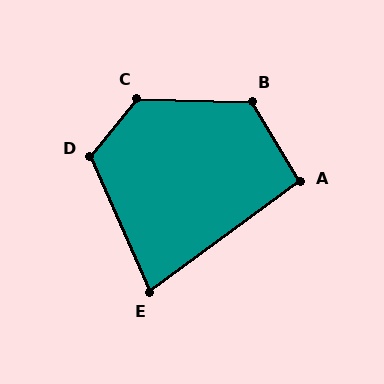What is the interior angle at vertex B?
Approximately 123 degrees (obtuse).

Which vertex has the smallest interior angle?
E, at approximately 78 degrees.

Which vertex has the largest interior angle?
C, at approximately 128 degrees.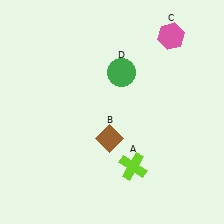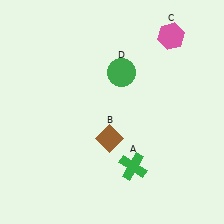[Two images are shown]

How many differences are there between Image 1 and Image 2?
There is 1 difference between the two images.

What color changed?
The cross (A) changed from lime in Image 1 to green in Image 2.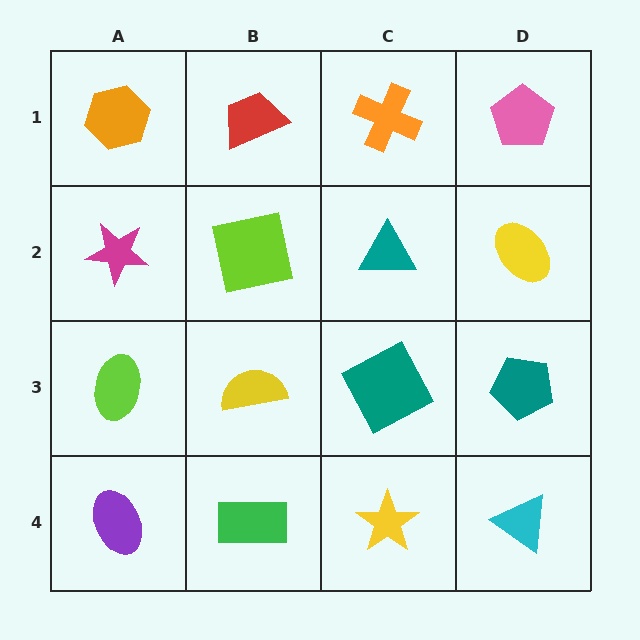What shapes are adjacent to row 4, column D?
A teal pentagon (row 3, column D), a yellow star (row 4, column C).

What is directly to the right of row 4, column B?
A yellow star.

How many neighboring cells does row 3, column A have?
3.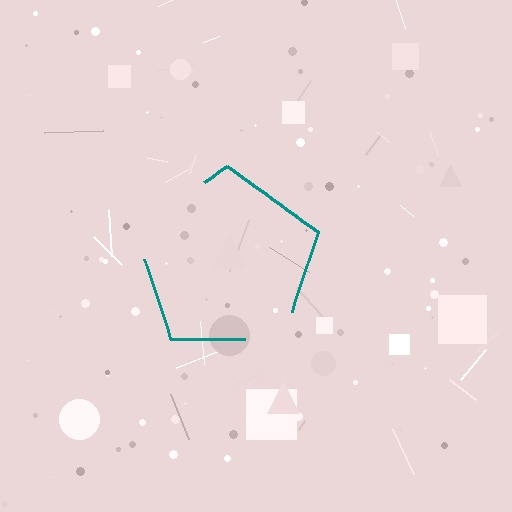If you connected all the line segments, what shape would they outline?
They would outline a pentagon.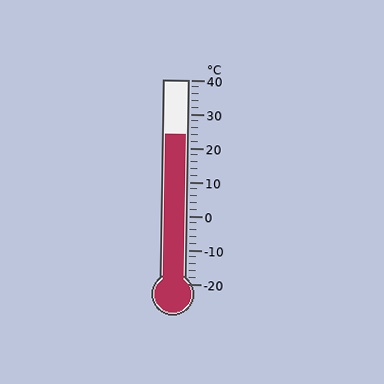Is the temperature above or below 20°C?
The temperature is above 20°C.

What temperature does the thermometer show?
The thermometer shows approximately 24°C.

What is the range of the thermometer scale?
The thermometer scale ranges from -20°C to 40°C.